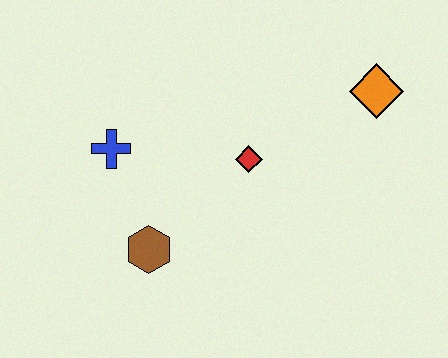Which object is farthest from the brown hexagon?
The orange diamond is farthest from the brown hexagon.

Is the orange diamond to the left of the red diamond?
No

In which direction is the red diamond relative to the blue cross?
The red diamond is to the right of the blue cross.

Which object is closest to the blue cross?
The brown hexagon is closest to the blue cross.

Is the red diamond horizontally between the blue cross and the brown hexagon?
No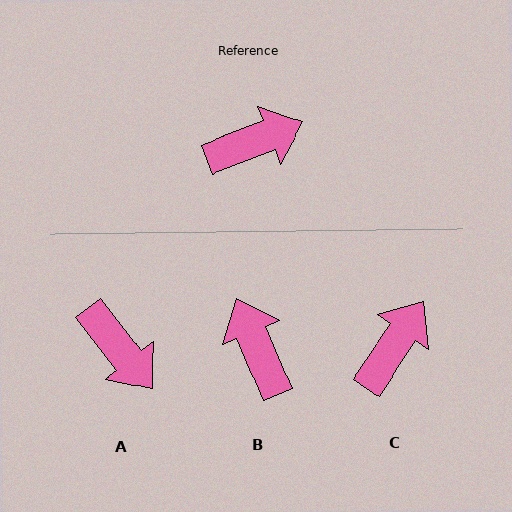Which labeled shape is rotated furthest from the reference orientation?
B, about 92 degrees away.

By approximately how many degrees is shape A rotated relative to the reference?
Approximately 73 degrees clockwise.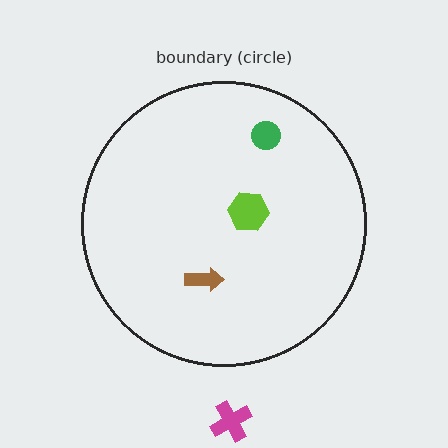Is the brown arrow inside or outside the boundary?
Inside.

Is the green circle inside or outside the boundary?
Inside.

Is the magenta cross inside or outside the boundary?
Outside.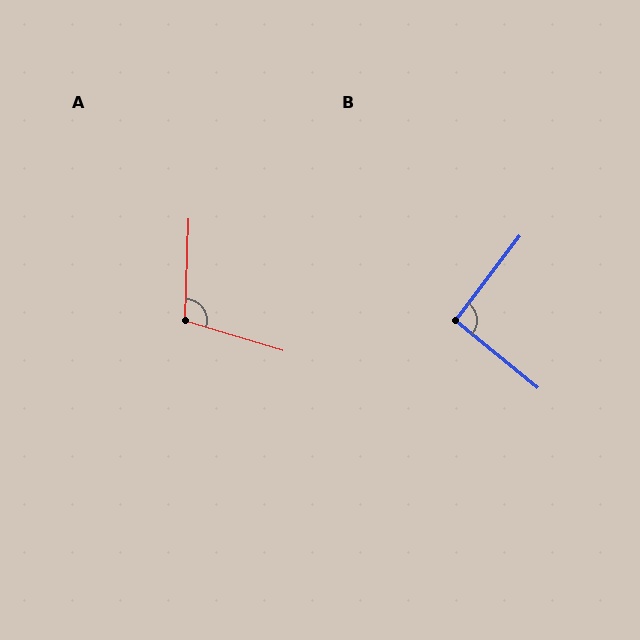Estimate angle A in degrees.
Approximately 105 degrees.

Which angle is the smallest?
B, at approximately 92 degrees.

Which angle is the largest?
A, at approximately 105 degrees.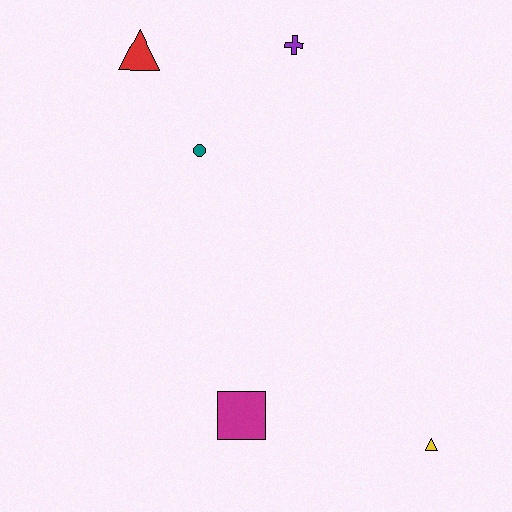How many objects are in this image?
There are 5 objects.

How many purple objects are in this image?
There is 1 purple object.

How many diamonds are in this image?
There are no diamonds.